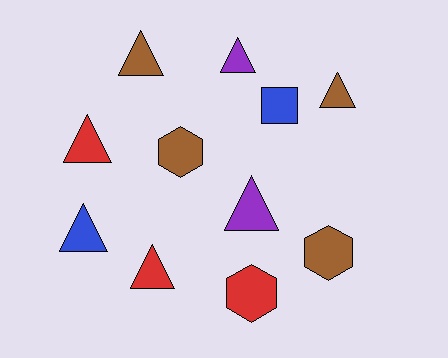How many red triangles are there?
There are 2 red triangles.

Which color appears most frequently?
Brown, with 4 objects.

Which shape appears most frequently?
Triangle, with 7 objects.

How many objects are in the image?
There are 11 objects.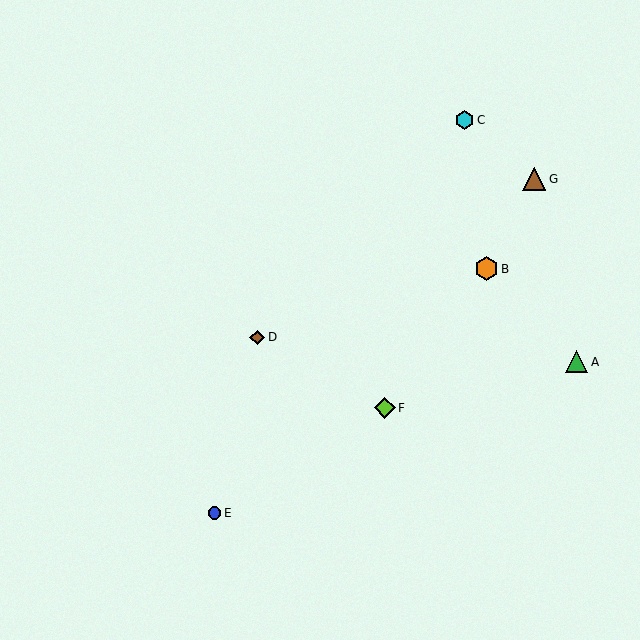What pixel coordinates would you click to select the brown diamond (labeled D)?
Click at (257, 337) to select the brown diamond D.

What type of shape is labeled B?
Shape B is an orange hexagon.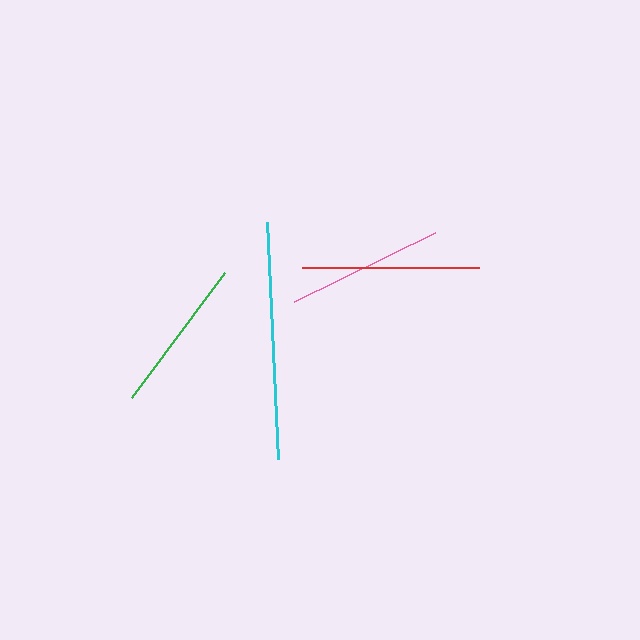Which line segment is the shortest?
The green line is the shortest at approximately 156 pixels.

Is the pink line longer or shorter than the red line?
The red line is longer than the pink line.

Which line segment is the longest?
The cyan line is the longest at approximately 238 pixels.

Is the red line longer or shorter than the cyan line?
The cyan line is longer than the red line.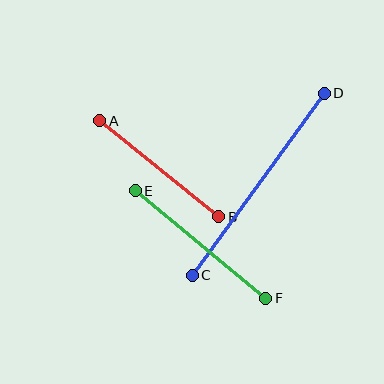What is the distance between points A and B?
The distance is approximately 153 pixels.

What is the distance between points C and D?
The distance is approximately 225 pixels.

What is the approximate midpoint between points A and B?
The midpoint is at approximately (159, 169) pixels.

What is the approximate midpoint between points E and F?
The midpoint is at approximately (201, 244) pixels.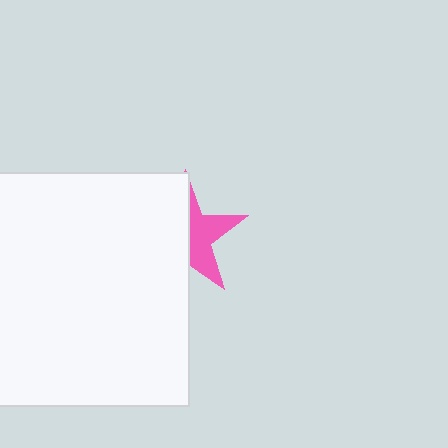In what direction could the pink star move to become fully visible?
The pink star could move right. That would shift it out from behind the white rectangle entirely.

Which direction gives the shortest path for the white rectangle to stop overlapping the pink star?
Moving left gives the shortest separation.